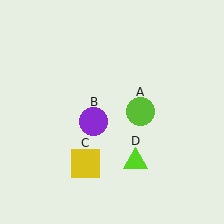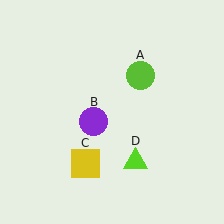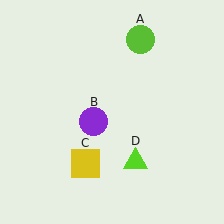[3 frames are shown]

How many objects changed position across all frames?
1 object changed position: lime circle (object A).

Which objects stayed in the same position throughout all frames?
Purple circle (object B) and yellow square (object C) and lime triangle (object D) remained stationary.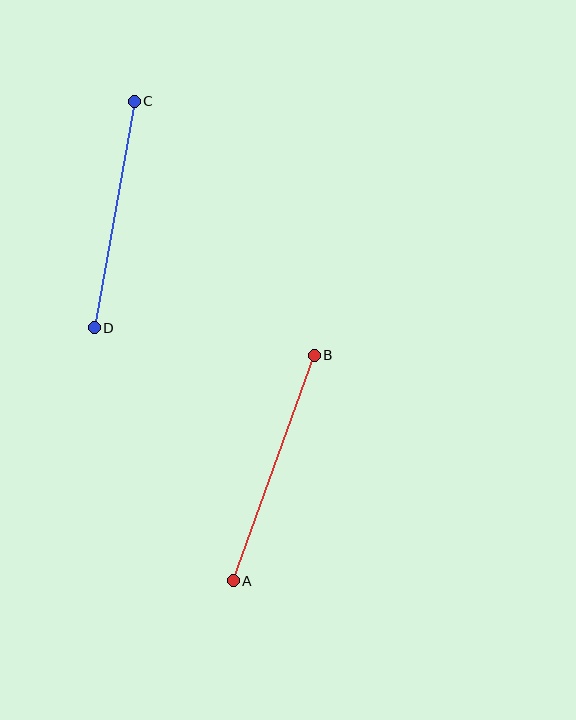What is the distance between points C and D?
The distance is approximately 230 pixels.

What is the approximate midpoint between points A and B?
The midpoint is at approximately (274, 468) pixels.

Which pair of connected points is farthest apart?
Points A and B are farthest apart.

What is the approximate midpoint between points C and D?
The midpoint is at approximately (114, 215) pixels.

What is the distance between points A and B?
The distance is approximately 240 pixels.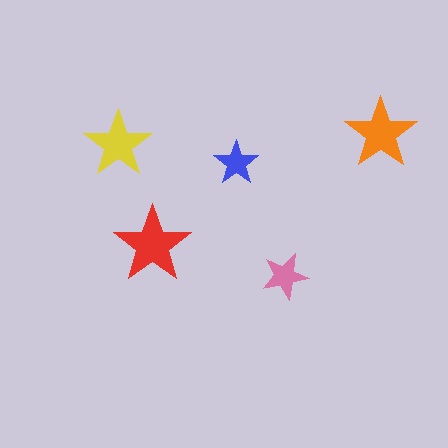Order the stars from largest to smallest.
the red one, the orange one, the yellow one, the pink one, the blue one.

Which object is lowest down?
The pink star is bottommost.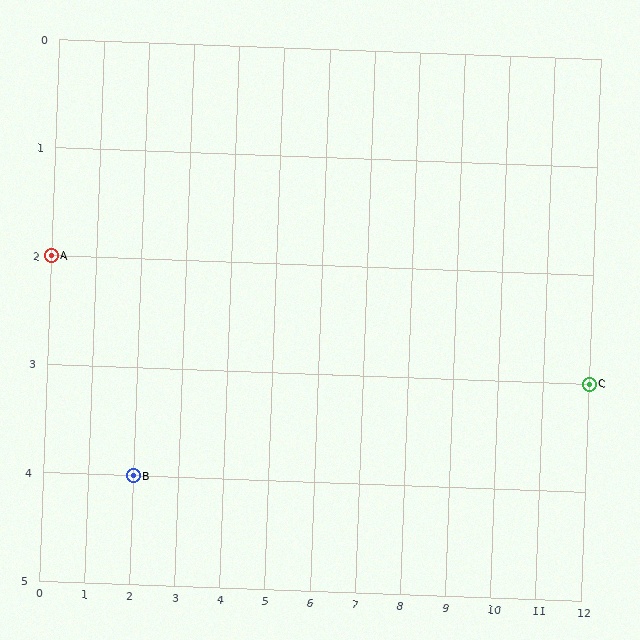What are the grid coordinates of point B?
Point B is at grid coordinates (2, 4).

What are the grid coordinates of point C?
Point C is at grid coordinates (12, 3).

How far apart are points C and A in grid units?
Points C and A are 12 columns and 1 row apart (about 12.0 grid units diagonally).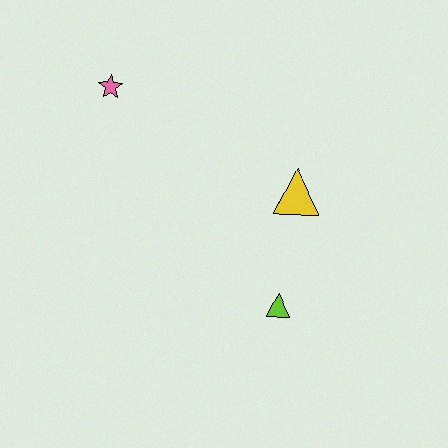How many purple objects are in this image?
There are no purple objects.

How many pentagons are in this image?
There are no pentagons.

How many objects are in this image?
There are 3 objects.